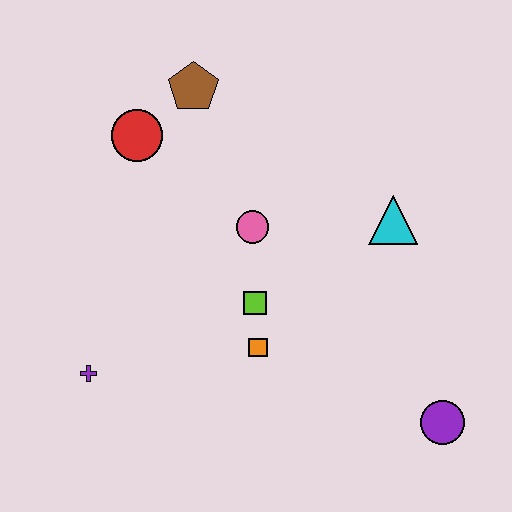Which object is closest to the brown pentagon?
The red circle is closest to the brown pentagon.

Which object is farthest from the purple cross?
The purple circle is farthest from the purple cross.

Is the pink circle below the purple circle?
No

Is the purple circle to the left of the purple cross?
No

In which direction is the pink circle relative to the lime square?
The pink circle is above the lime square.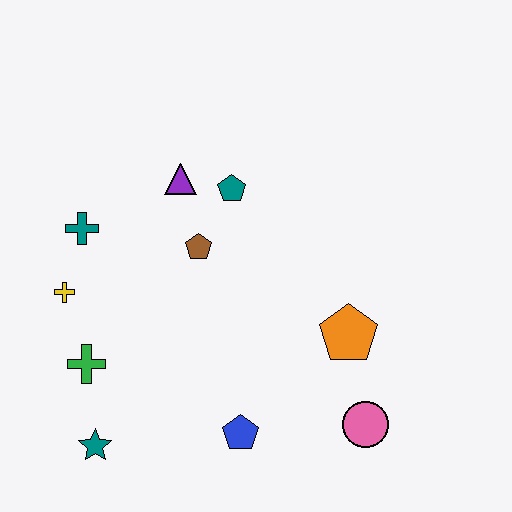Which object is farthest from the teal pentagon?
The teal star is farthest from the teal pentagon.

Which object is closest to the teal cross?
The yellow cross is closest to the teal cross.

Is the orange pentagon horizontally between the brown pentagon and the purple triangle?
No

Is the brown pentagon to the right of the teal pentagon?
No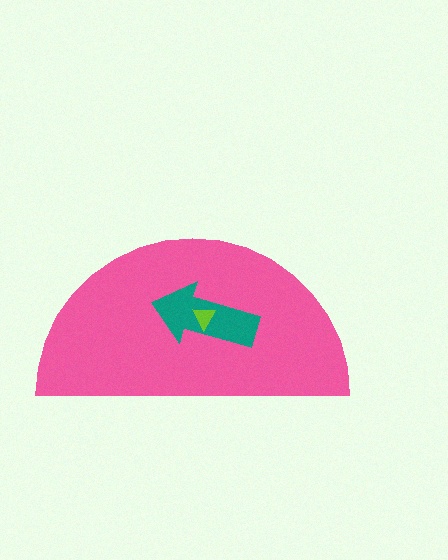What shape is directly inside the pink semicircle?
The teal arrow.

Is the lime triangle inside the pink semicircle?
Yes.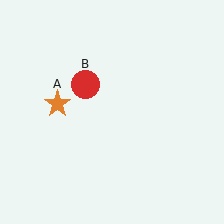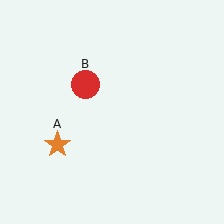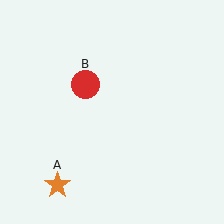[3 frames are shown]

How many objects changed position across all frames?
1 object changed position: orange star (object A).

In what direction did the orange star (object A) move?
The orange star (object A) moved down.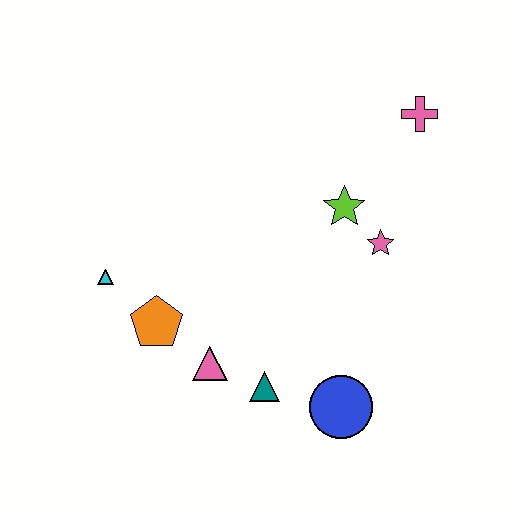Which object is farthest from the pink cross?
The cyan triangle is farthest from the pink cross.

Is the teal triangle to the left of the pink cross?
Yes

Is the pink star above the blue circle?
Yes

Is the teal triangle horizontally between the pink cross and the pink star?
No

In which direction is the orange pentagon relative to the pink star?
The orange pentagon is to the left of the pink star.